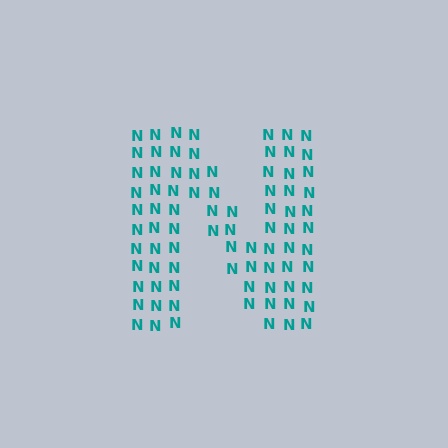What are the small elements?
The small elements are letter N's.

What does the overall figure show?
The overall figure shows the letter N.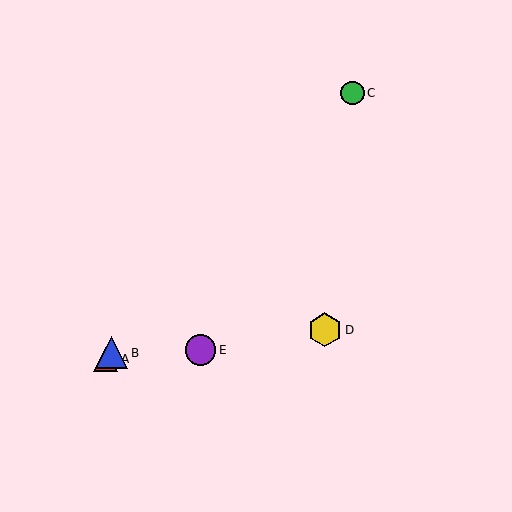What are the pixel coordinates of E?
Object E is at (201, 350).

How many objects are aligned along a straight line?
3 objects (A, B, C) are aligned along a straight line.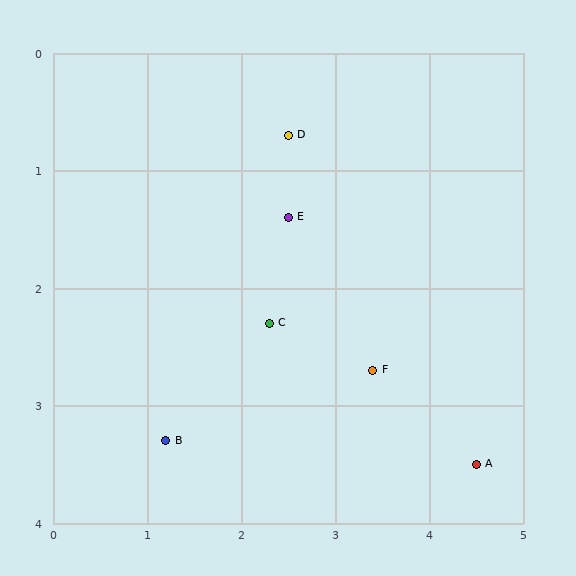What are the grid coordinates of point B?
Point B is at approximately (1.2, 3.3).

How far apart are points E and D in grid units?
Points E and D are about 0.7 grid units apart.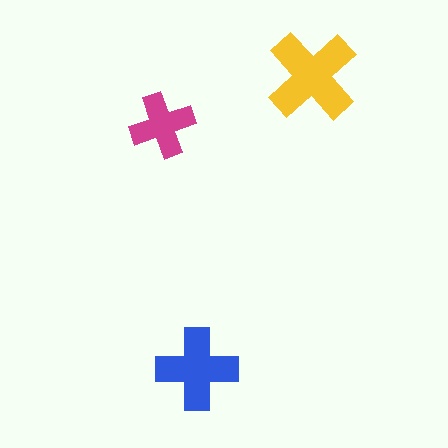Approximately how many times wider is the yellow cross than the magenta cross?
About 1.5 times wider.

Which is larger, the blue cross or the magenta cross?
The blue one.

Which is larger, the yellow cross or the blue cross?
The yellow one.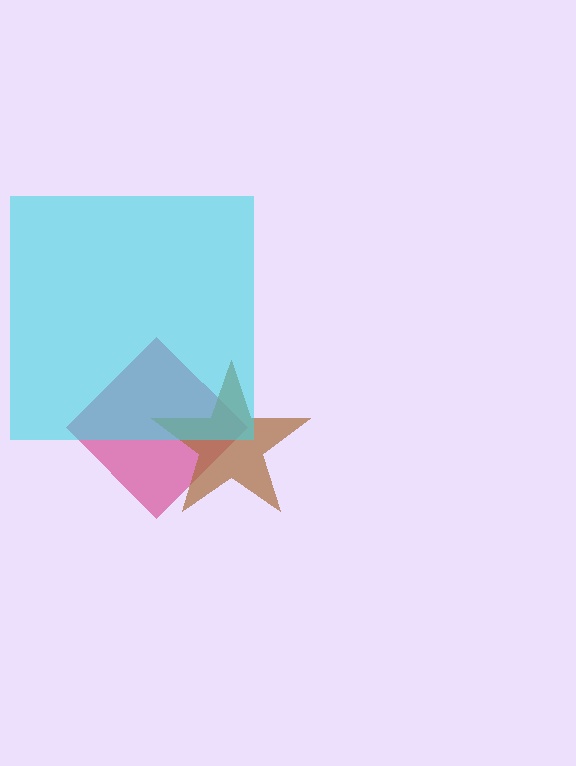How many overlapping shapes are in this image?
There are 3 overlapping shapes in the image.